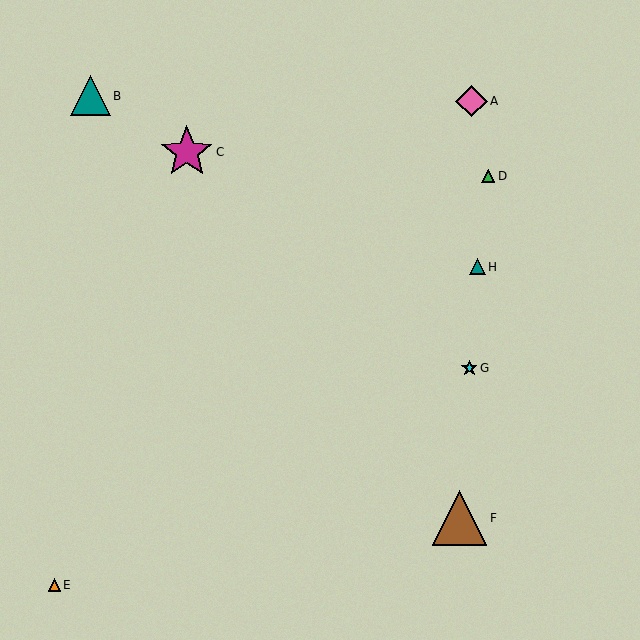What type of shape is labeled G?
Shape G is a cyan star.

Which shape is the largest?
The brown triangle (labeled F) is the largest.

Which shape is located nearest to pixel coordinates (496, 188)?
The green triangle (labeled D) at (488, 176) is nearest to that location.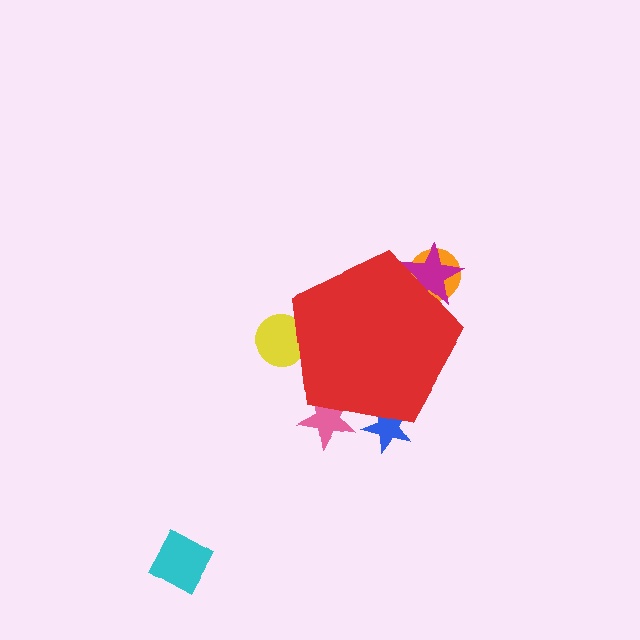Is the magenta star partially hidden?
Yes, the magenta star is partially hidden behind the red pentagon.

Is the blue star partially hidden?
Yes, the blue star is partially hidden behind the red pentagon.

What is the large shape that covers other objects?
A red pentagon.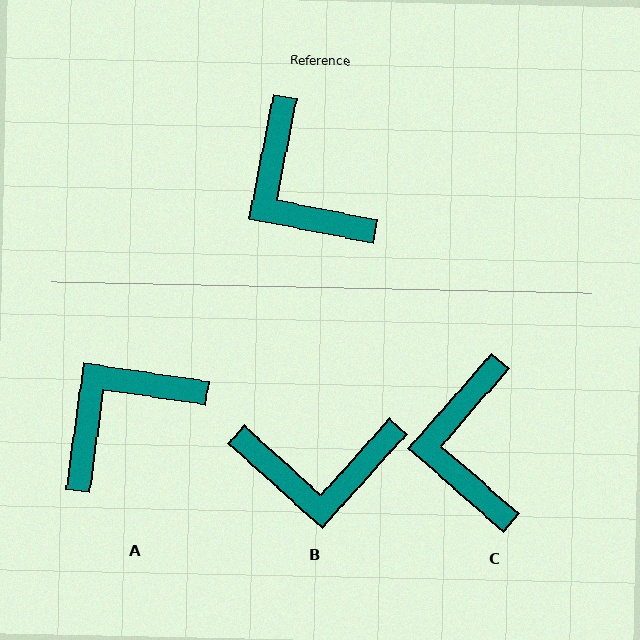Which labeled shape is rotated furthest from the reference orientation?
A, about 87 degrees away.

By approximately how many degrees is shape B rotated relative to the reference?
Approximately 59 degrees counter-clockwise.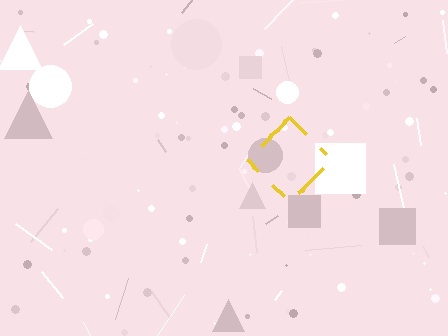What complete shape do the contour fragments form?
The contour fragments form a diamond.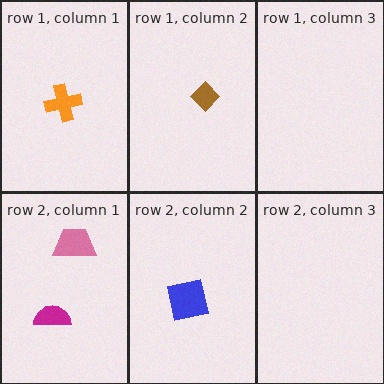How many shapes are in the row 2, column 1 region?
2.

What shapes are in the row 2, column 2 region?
The blue square.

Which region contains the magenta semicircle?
The row 2, column 1 region.